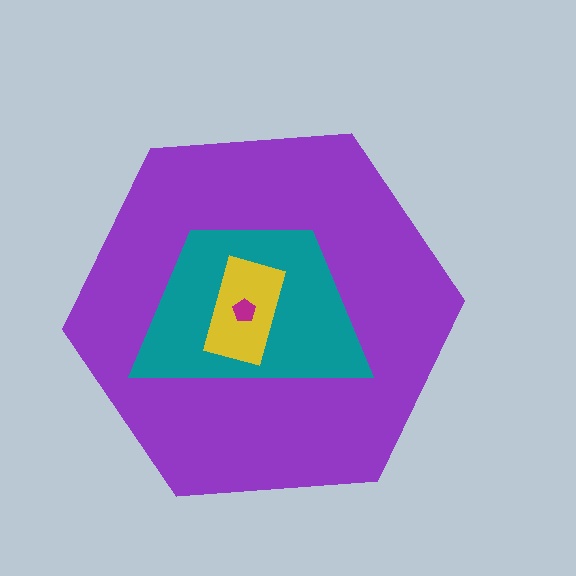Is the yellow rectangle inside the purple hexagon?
Yes.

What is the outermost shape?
The purple hexagon.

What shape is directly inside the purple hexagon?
The teal trapezoid.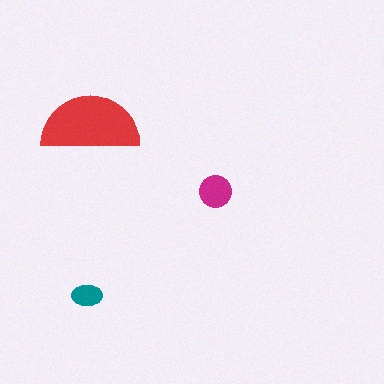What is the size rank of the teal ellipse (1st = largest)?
3rd.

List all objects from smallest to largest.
The teal ellipse, the magenta circle, the red semicircle.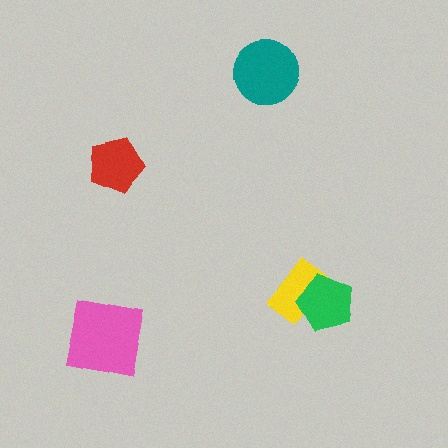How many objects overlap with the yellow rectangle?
1 object overlaps with the yellow rectangle.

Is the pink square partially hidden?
No, no other shape covers it.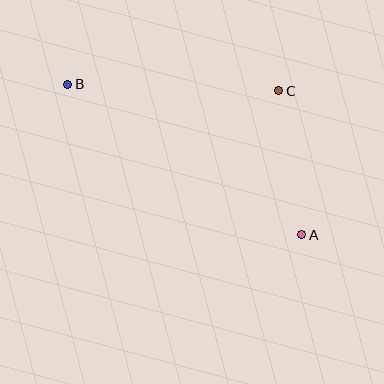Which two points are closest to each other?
Points A and C are closest to each other.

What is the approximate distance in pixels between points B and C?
The distance between B and C is approximately 211 pixels.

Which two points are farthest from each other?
Points A and B are farthest from each other.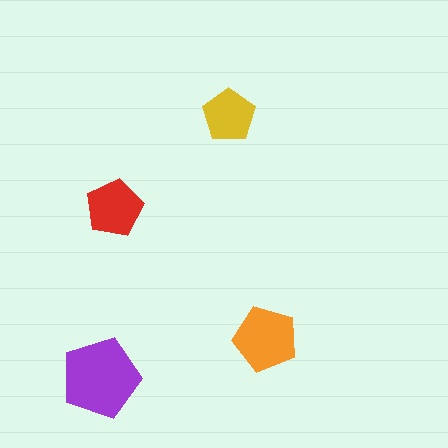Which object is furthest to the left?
The purple pentagon is leftmost.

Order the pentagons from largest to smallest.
the purple one, the orange one, the red one, the yellow one.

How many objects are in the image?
There are 4 objects in the image.